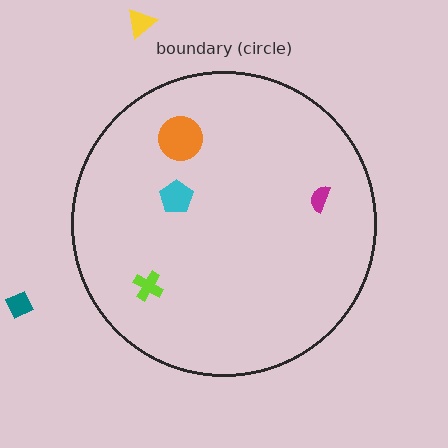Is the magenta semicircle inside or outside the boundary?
Inside.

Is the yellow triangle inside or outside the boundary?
Outside.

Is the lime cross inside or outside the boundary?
Inside.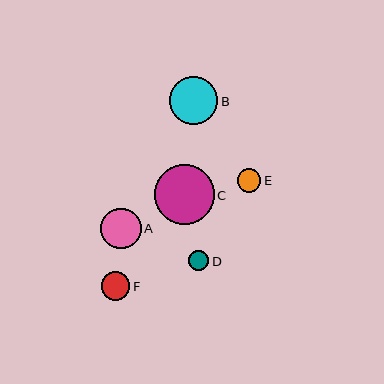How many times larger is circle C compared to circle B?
Circle C is approximately 1.2 times the size of circle B.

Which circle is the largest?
Circle C is the largest with a size of approximately 60 pixels.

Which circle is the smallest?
Circle D is the smallest with a size of approximately 20 pixels.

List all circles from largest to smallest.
From largest to smallest: C, B, A, F, E, D.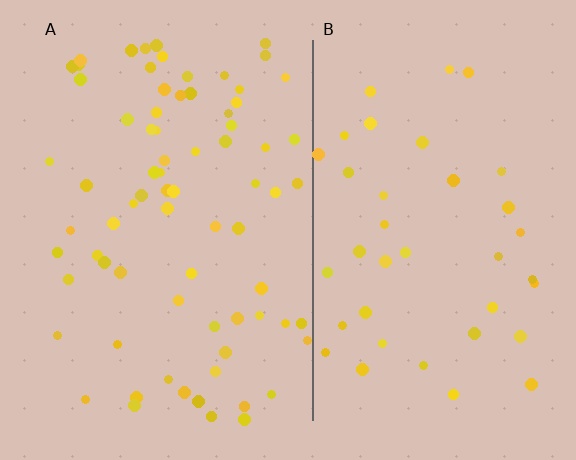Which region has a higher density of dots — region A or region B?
A (the left).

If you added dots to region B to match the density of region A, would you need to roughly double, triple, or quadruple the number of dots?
Approximately double.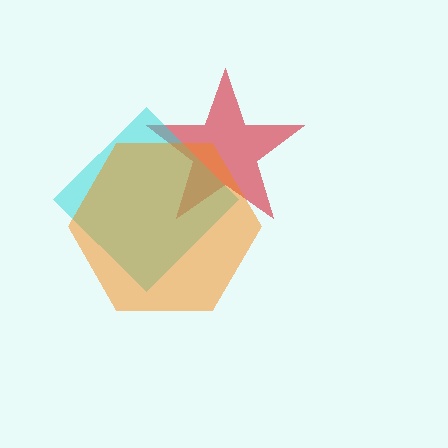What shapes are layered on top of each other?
The layered shapes are: a red star, a cyan diamond, an orange hexagon.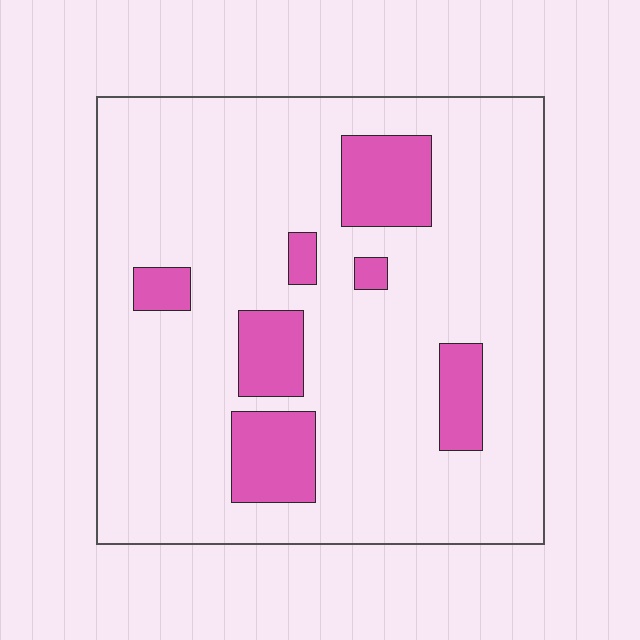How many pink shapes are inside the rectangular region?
7.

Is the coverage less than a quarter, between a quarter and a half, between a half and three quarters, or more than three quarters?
Less than a quarter.